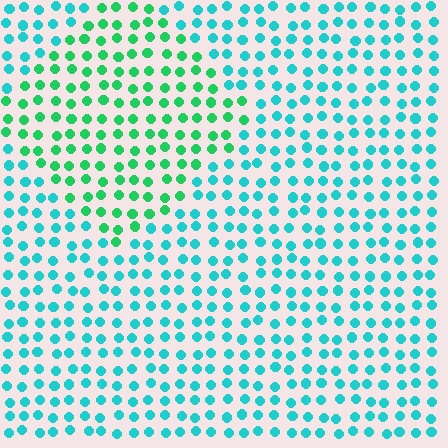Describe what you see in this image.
The image is filled with small cyan elements in a uniform arrangement. A diamond-shaped region is visible where the elements are tinted to a slightly different hue, forming a subtle color boundary.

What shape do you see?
I see a diamond.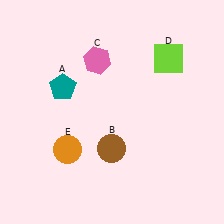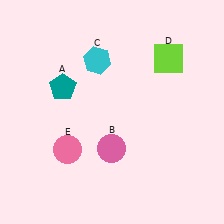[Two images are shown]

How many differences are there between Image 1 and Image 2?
There are 3 differences between the two images.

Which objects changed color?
B changed from brown to pink. C changed from pink to cyan. E changed from orange to pink.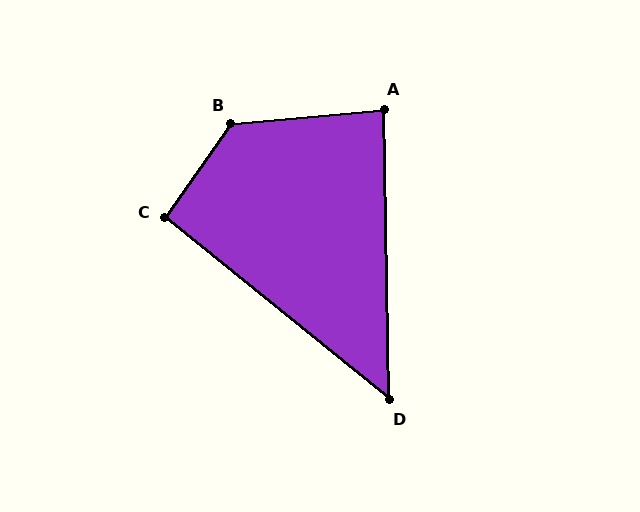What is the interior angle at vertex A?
Approximately 86 degrees (approximately right).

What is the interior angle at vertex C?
Approximately 94 degrees (approximately right).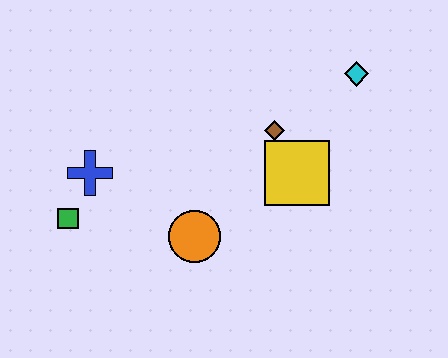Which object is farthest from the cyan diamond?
The green square is farthest from the cyan diamond.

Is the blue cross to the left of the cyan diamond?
Yes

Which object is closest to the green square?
The blue cross is closest to the green square.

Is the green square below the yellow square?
Yes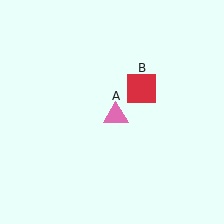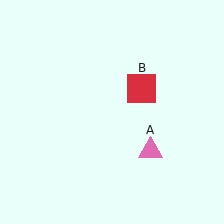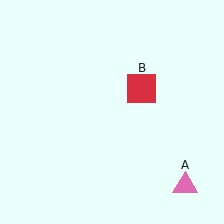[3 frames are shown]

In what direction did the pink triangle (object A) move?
The pink triangle (object A) moved down and to the right.